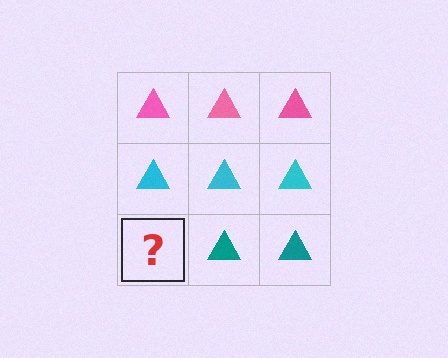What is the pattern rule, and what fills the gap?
The rule is that each row has a consistent color. The gap should be filled with a teal triangle.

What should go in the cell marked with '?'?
The missing cell should contain a teal triangle.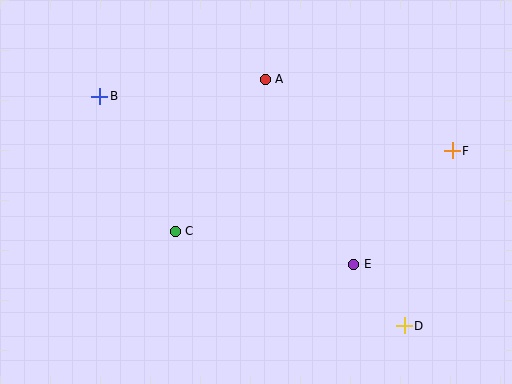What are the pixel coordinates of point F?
Point F is at (452, 151).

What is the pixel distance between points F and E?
The distance between F and E is 150 pixels.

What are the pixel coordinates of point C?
Point C is at (175, 231).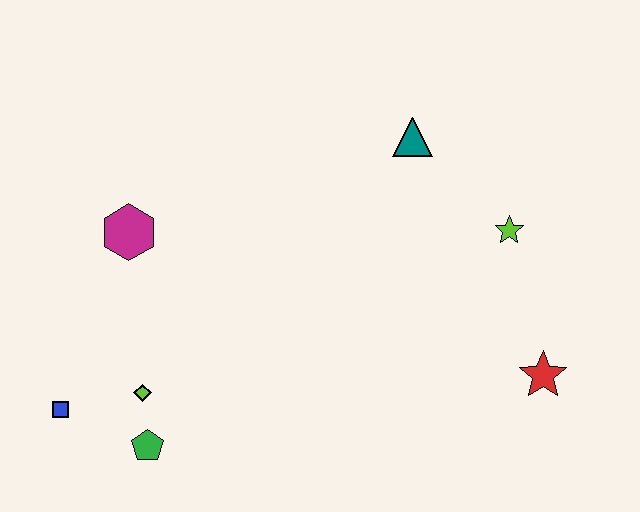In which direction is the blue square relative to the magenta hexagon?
The blue square is below the magenta hexagon.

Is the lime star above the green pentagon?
Yes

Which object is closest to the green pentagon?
The lime diamond is closest to the green pentagon.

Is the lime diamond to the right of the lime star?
No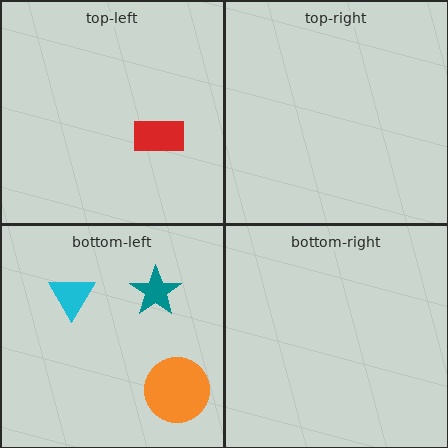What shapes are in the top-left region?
The red rectangle.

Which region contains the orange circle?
The bottom-left region.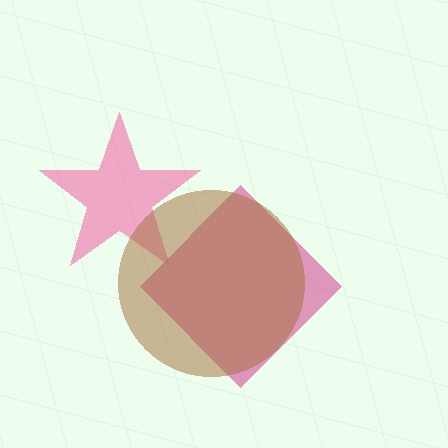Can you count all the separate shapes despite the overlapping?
Yes, there are 3 separate shapes.